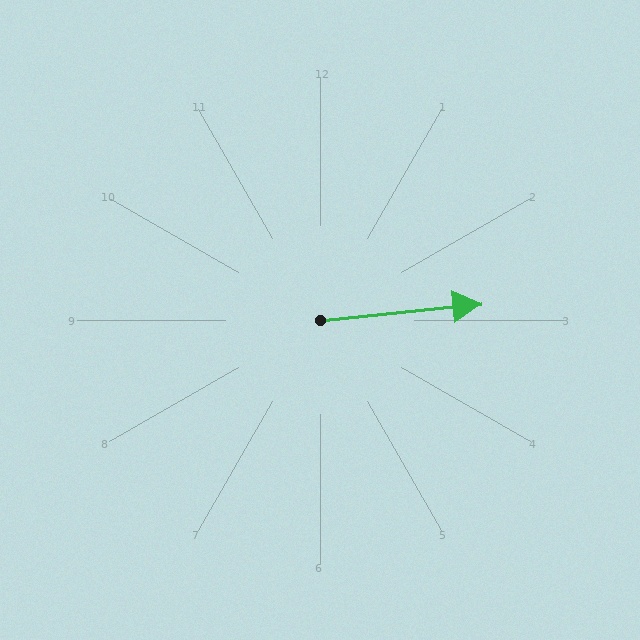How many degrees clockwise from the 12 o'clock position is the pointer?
Approximately 84 degrees.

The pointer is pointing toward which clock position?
Roughly 3 o'clock.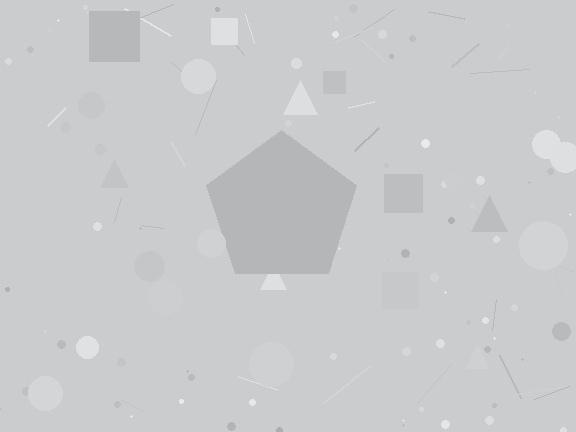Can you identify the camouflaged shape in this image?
The camouflaged shape is a pentagon.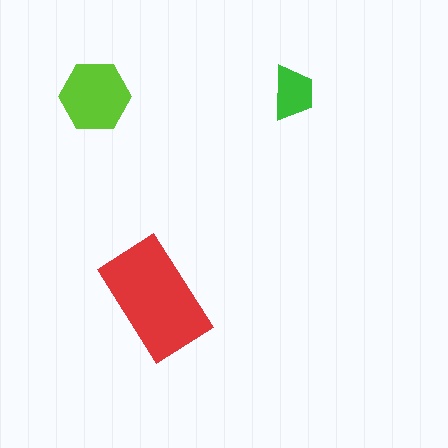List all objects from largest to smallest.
The red rectangle, the lime hexagon, the green trapezoid.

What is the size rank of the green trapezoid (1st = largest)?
3rd.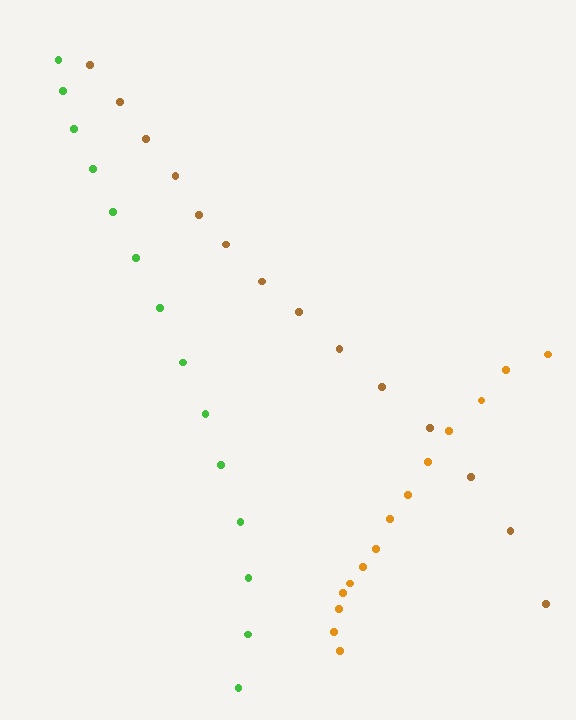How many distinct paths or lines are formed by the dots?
There are 3 distinct paths.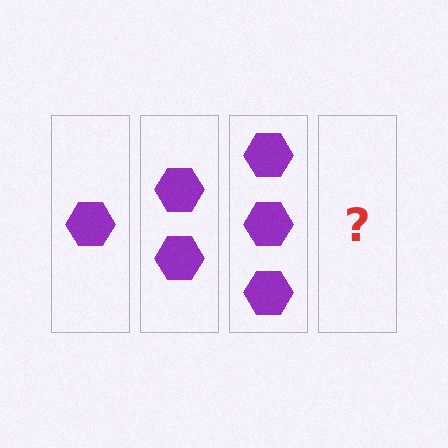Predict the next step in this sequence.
The next step is 4 hexagons.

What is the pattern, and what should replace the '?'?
The pattern is that each step adds one more hexagon. The '?' should be 4 hexagons.